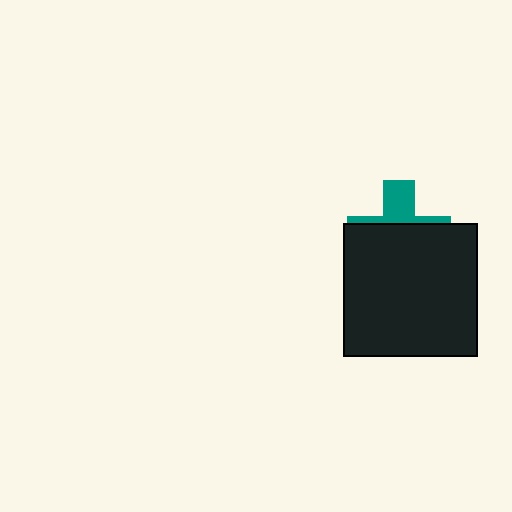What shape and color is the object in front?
The object in front is a black square.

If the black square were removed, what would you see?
You would see the complete teal cross.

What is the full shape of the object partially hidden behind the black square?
The partially hidden object is a teal cross.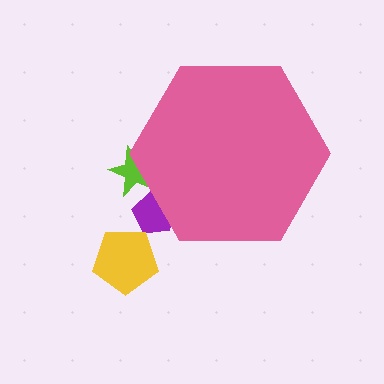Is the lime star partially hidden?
Yes, the lime star is partially hidden behind the pink hexagon.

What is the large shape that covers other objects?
A pink hexagon.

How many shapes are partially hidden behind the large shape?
2 shapes are partially hidden.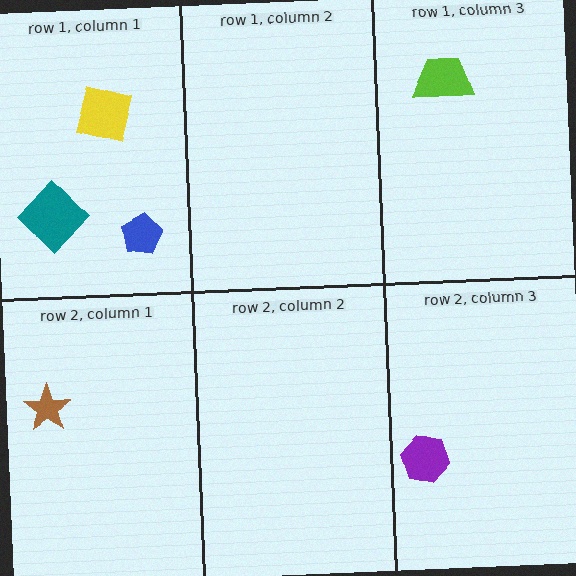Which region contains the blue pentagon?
The row 1, column 1 region.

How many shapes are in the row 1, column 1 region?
3.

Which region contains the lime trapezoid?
The row 1, column 3 region.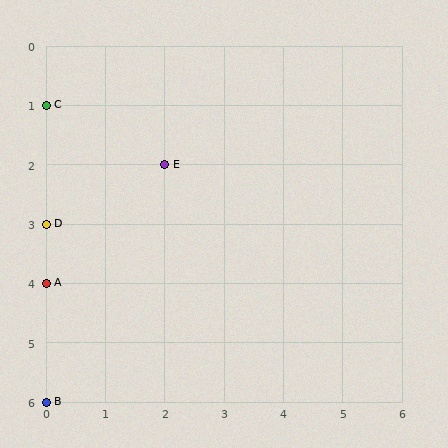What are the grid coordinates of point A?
Point A is at grid coordinates (0, 4).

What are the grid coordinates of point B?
Point B is at grid coordinates (0, 6).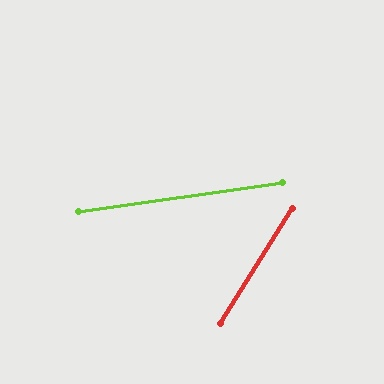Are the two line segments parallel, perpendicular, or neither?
Neither parallel nor perpendicular — they differ by about 50°.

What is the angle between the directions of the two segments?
Approximately 50 degrees.